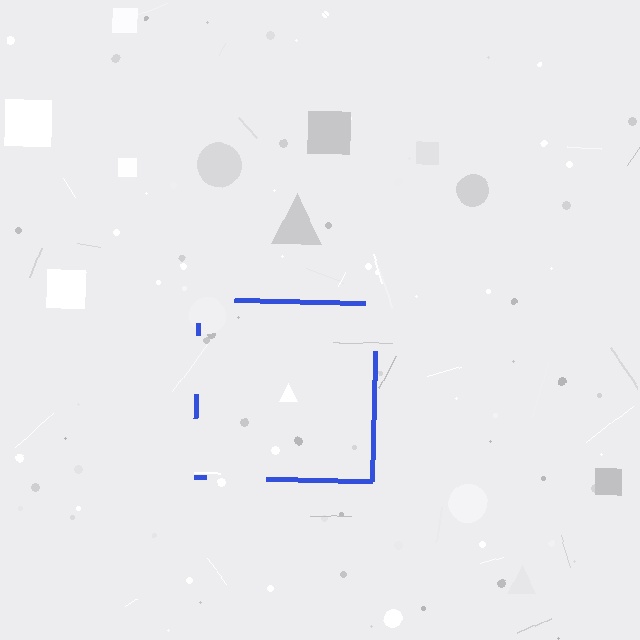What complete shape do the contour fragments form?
The contour fragments form a square.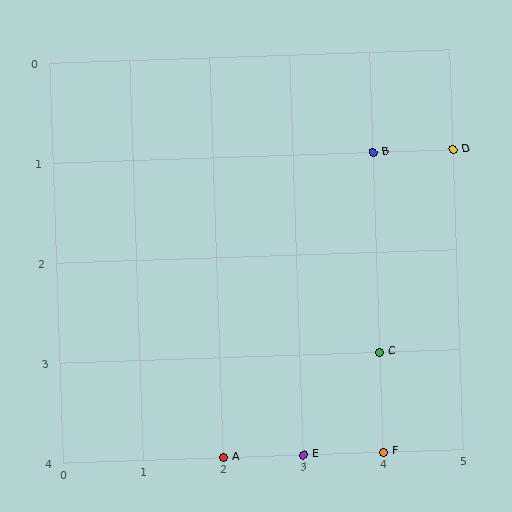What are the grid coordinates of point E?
Point E is at grid coordinates (3, 4).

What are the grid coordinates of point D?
Point D is at grid coordinates (5, 1).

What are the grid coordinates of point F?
Point F is at grid coordinates (4, 4).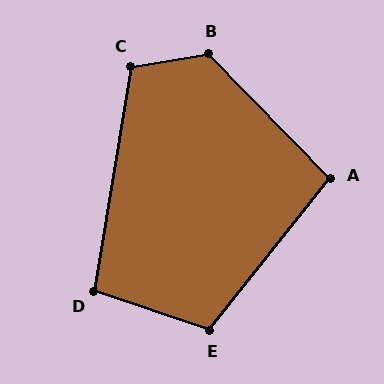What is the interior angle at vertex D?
Approximately 99 degrees (obtuse).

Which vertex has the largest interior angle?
B, at approximately 125 degrees.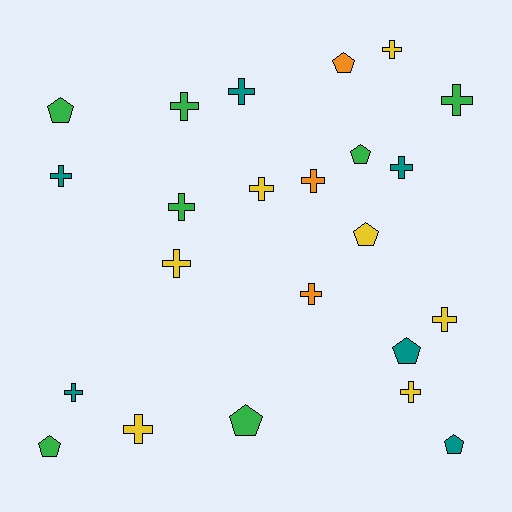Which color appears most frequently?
Yellow, with 7 objects.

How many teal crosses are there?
There are 4 teal crosses.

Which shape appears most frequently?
Cross, with 15 objects.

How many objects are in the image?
There are 23 objects.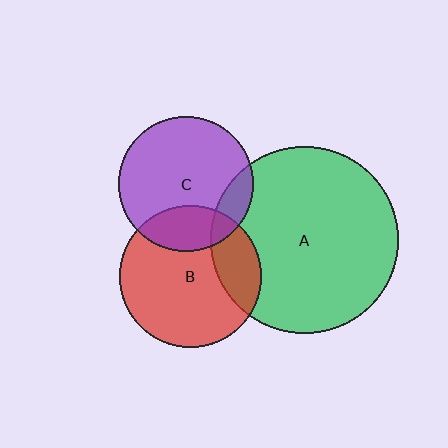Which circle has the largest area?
Circle A (green).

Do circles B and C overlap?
Yes.